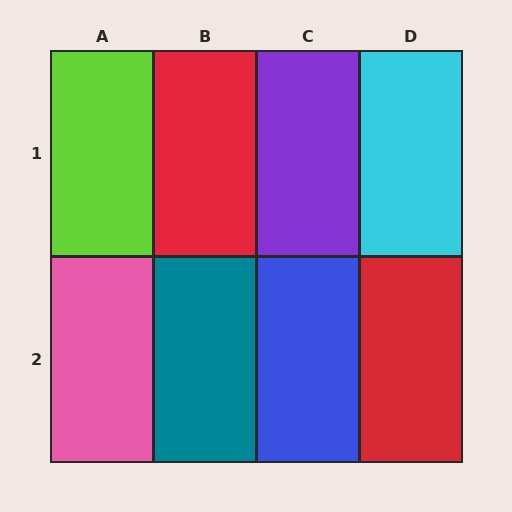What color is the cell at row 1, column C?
Purple.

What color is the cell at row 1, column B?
Red.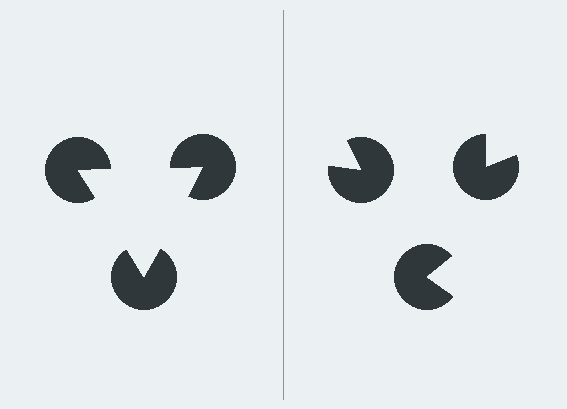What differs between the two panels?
The pac-man discs are positioned identically on both sides; only the wedge orientations differ. On the left they align to a triangle; on the right they are misaligned.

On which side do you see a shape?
An illusory triangle appears on the left side. On the right side the wedge cuts are rotated, so no coherent shape forms.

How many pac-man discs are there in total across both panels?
6 — 3 on each side.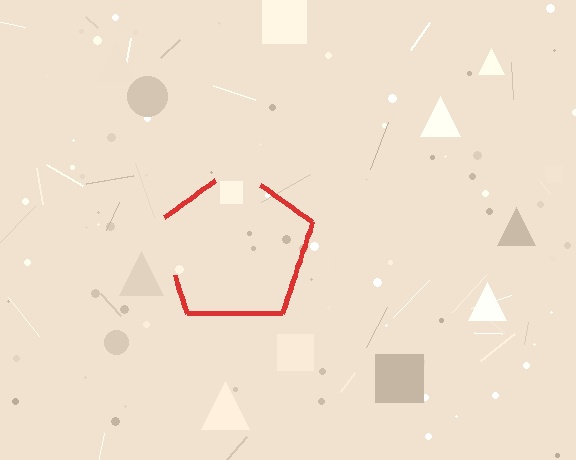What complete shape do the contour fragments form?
The contour fragments form a pentagon.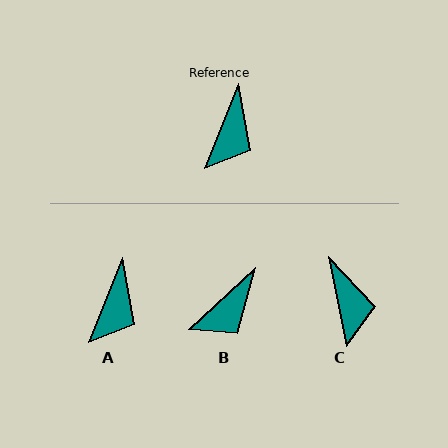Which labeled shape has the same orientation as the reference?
A.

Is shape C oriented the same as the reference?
No, it is off by about 33 degrees.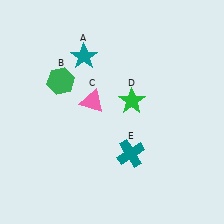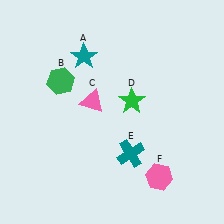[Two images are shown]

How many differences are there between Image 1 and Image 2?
There is 1 difference between the two images.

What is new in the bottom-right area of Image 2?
A pink hexagon (F) was added in the bottom-right area of Image 2.